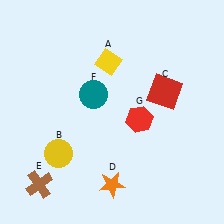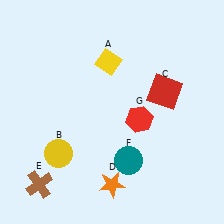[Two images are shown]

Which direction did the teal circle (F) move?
The teal circle (F) moved down.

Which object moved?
The teal circle (F) moved down.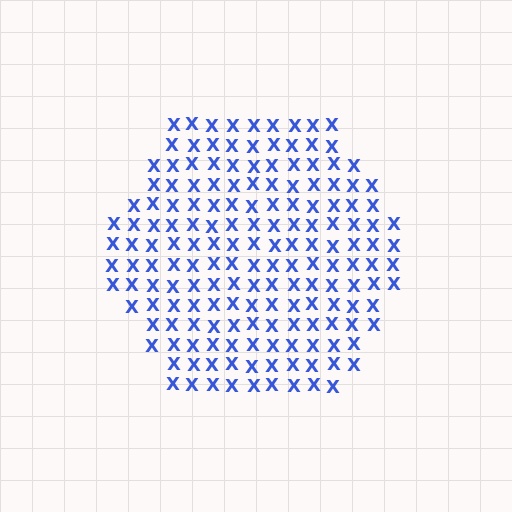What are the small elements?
The small elements are letter X's.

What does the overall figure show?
The overall figure shows a hexagon.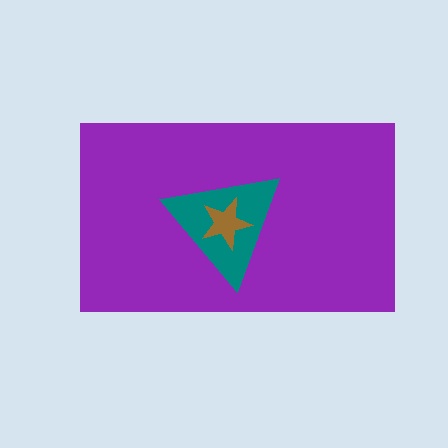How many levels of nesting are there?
3.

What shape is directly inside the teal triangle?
The brown star.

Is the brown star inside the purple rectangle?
Yes.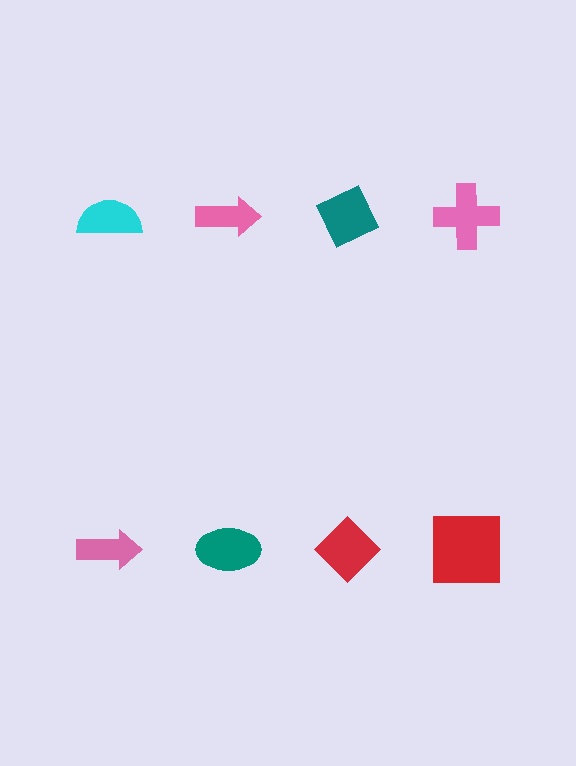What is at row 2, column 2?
A teal ellipse.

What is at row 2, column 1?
A pink arrow.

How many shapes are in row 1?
4 shapes.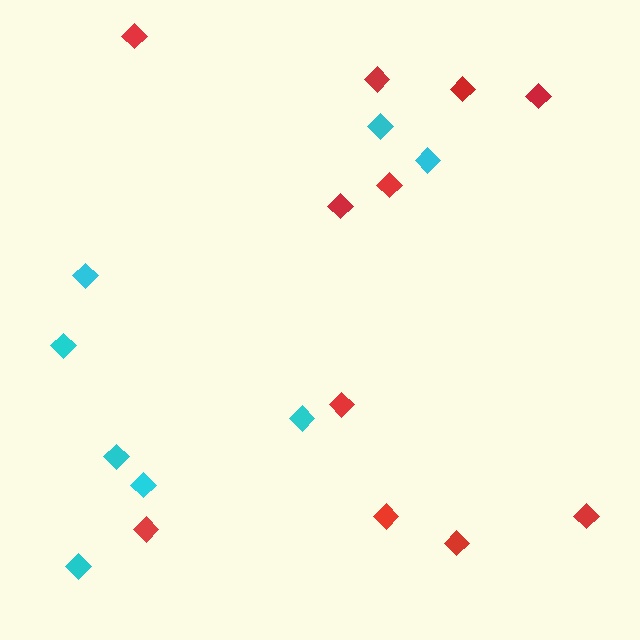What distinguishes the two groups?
There are 2 groups: one group of red diamonds (11) and one group of cyan diamonds (8).